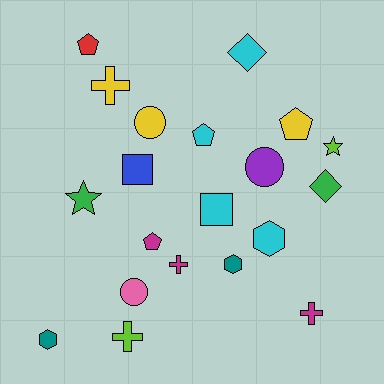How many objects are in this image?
There are 20 objects.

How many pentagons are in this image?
There are 4 pentagons.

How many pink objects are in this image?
There is 1 pink object.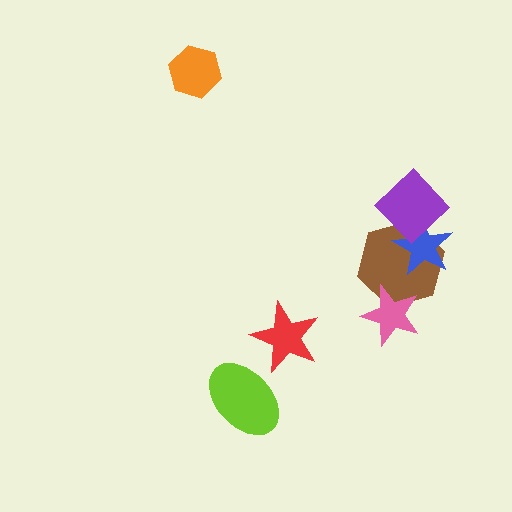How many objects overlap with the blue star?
2 objects overlap with the blue star.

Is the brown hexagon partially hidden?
Yes, it is partially covered by another shape.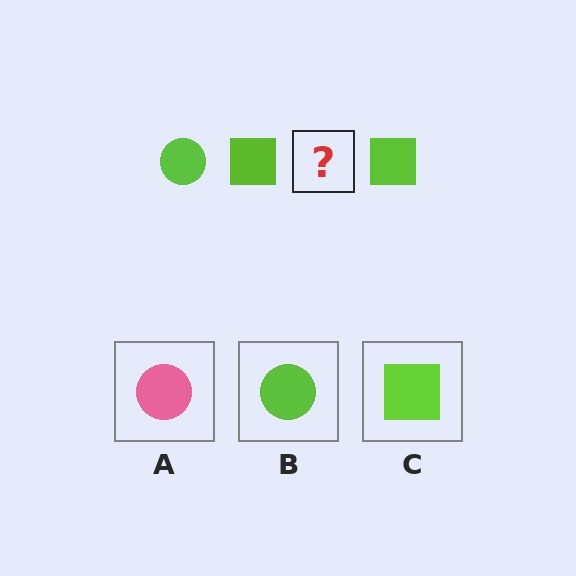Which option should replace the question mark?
Option B.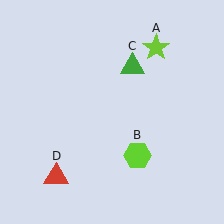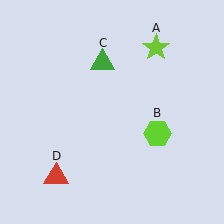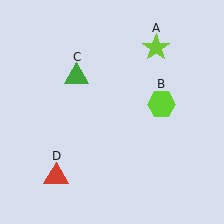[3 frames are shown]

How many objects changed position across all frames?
2 objects changed position: lime hexagon (object B), green triangle (object C).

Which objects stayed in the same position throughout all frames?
Lime star (object A) and red triangle (object D) remained stationary.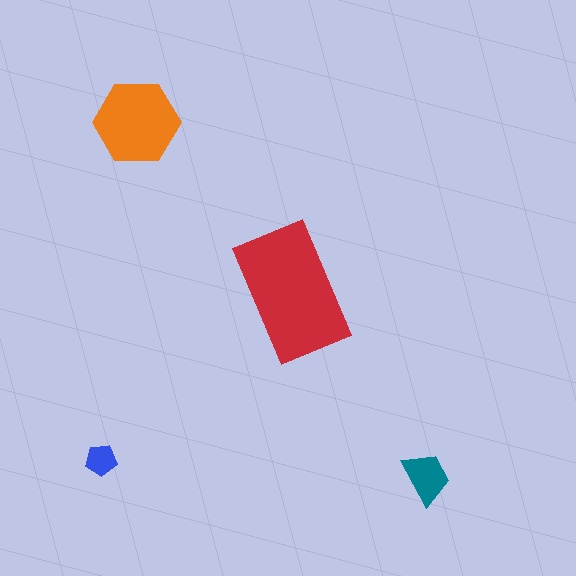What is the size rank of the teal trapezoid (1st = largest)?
3rd.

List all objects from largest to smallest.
The red rectangle, the orange hexagon, the teal trapezoid, the blue pentagon.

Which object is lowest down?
The teal trapezoid is bottommost.